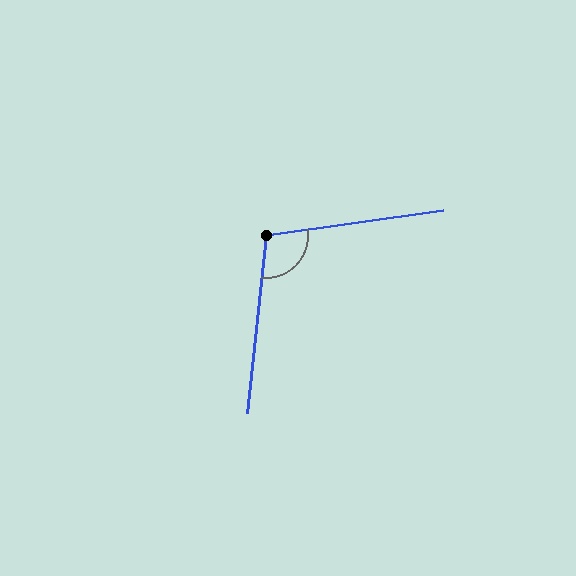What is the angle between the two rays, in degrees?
Approximately 104 degrees.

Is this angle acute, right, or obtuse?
It is obtuse.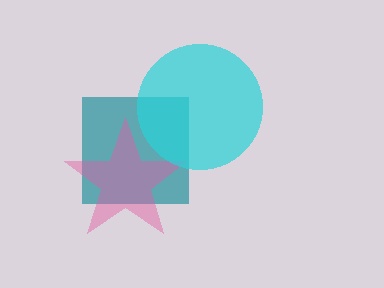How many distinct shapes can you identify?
There are 3 distinct shapes: a teal square, a pink star, a cyan circle.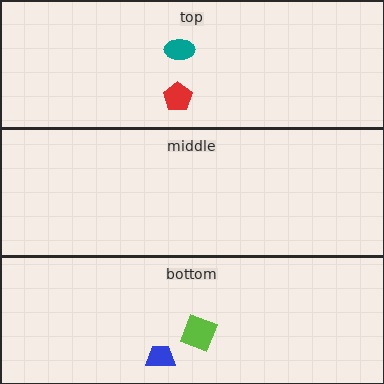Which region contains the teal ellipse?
The top region.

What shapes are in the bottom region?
The blue trapezoid, the lime square.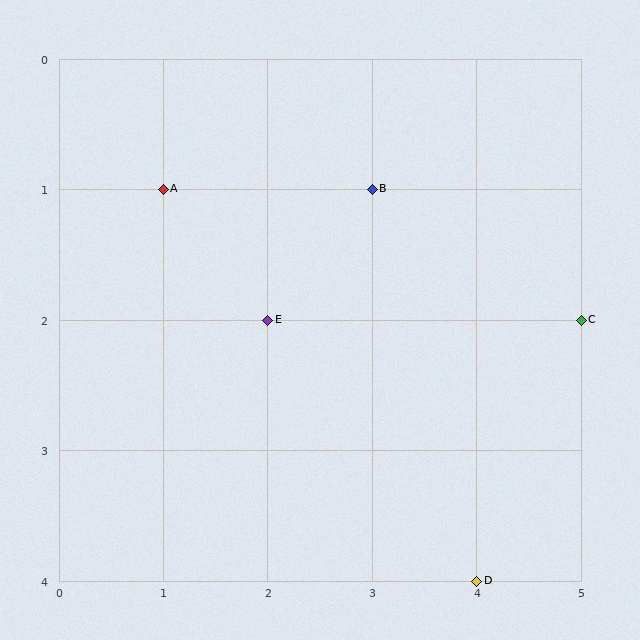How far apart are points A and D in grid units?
Points A and D are 3 columns and 3 rows apart (about 4.2 grid units diagonally).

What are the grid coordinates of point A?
Point A is at grid coordinates (1, 1).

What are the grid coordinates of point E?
Point E is at grid coordinates (2, 2).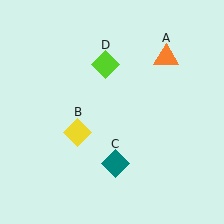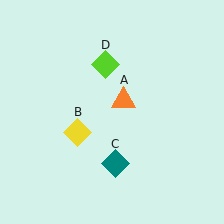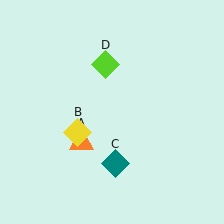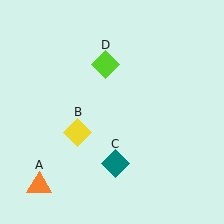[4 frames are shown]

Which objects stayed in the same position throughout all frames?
Yellow diamond (object B) and teal diamond (object C) and lime diamond (object D) remained stationary.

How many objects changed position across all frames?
1 object changed position: orange triangle (object A).